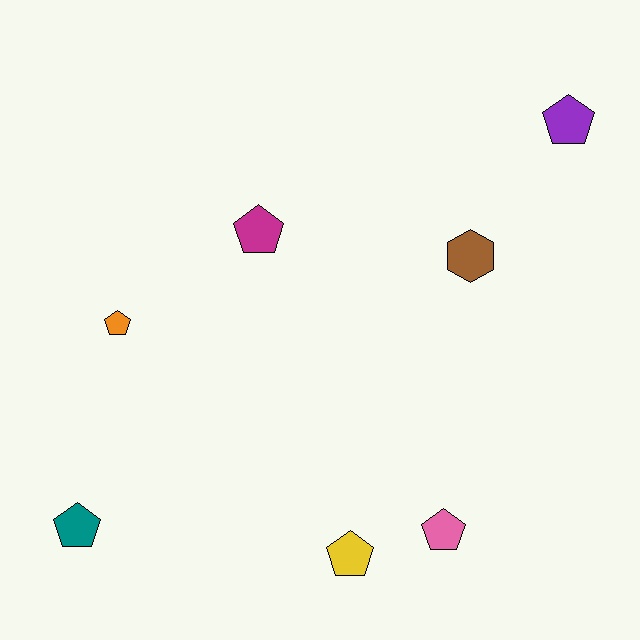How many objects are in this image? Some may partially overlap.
There are 7 objects.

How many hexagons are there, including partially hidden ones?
There is 1 hexagon.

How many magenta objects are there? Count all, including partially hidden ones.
There is 1 magenta object.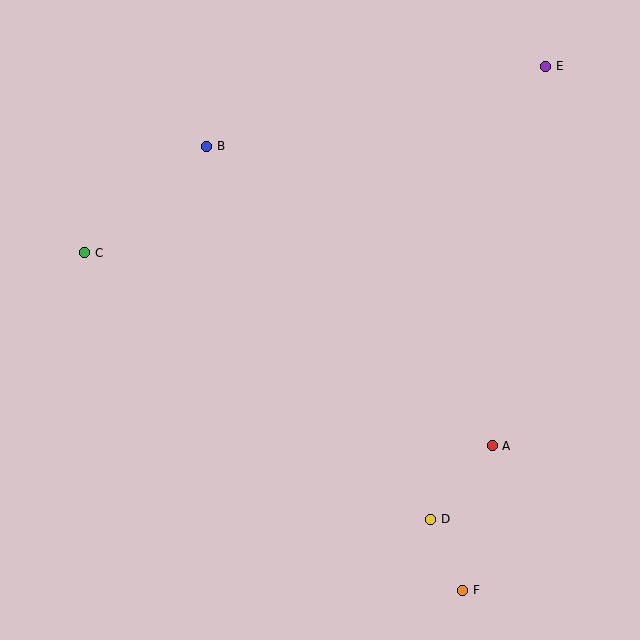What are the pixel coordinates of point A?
Point A is at (492, 446).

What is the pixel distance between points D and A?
The distance between D and A is 96 pixels.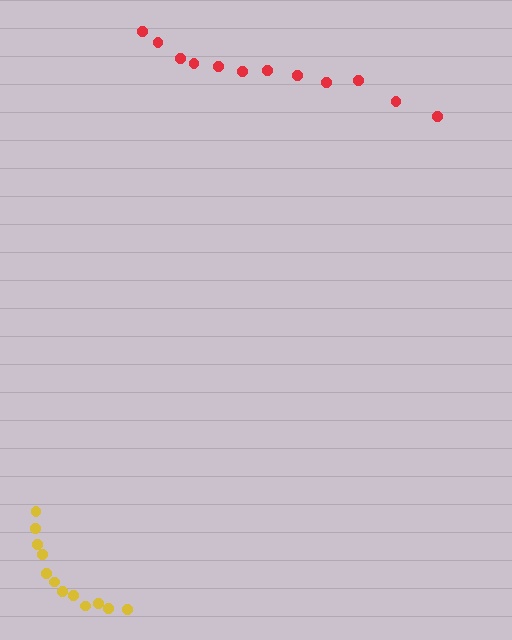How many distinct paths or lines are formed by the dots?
There are 2 distinct paths.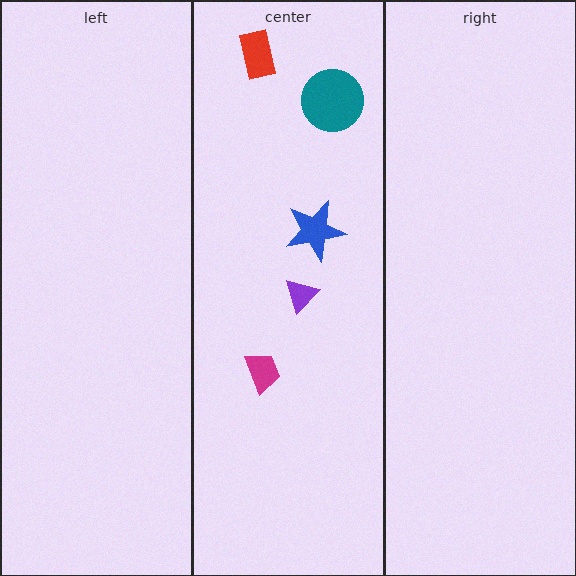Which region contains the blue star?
The center region.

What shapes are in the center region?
The teal circle, the blue star, the red rectangle, the magenta trapezoid, the purple triangle.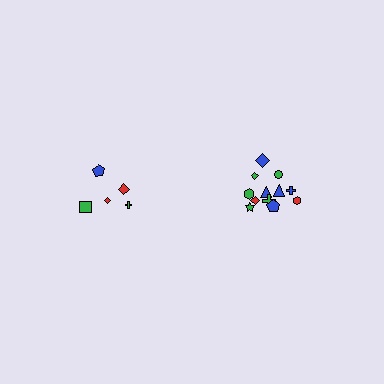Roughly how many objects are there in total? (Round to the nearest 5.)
Roughly 15 objects in total.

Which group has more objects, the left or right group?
The right group.